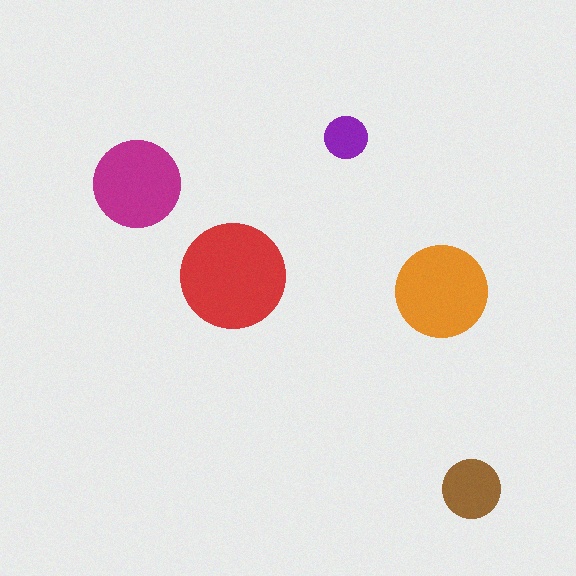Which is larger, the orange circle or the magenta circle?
The orange one.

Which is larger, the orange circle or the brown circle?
The orange one.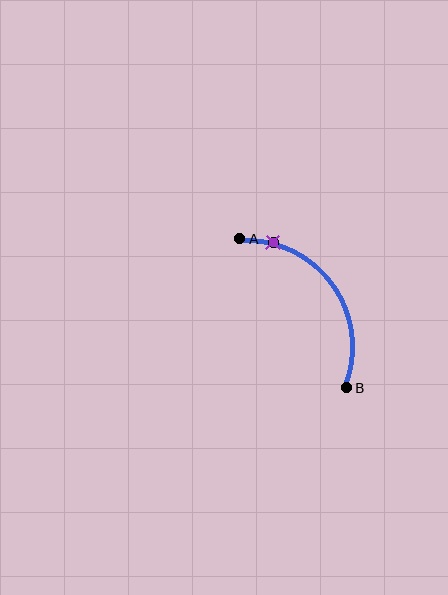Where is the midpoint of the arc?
The arc midpoint is the point on the curve farthest from the straight line joining A and B. It sits above and to the right of that line.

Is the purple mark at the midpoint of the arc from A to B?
No. The purple mark lies on the arc but is closer to endpoint A. The arc midpoint would be at the point on the curve equidistant along the arc from both A and B.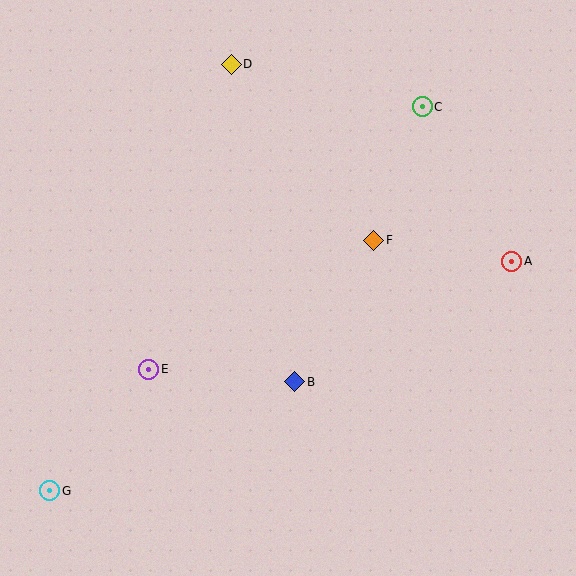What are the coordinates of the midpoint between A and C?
The midpoint between A and C is at (467, 184).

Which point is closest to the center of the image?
Point B at (295, 382) is closest to the center.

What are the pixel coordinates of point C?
Point C is at (422, 107).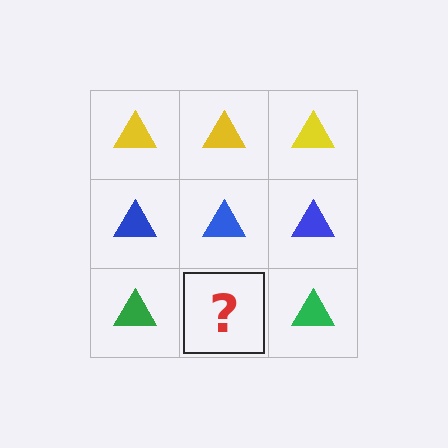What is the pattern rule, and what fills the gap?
The rule is that each row has a consistent color. The gap should be filled with a green triangle.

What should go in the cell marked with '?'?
The missing cell should contain a green triangle.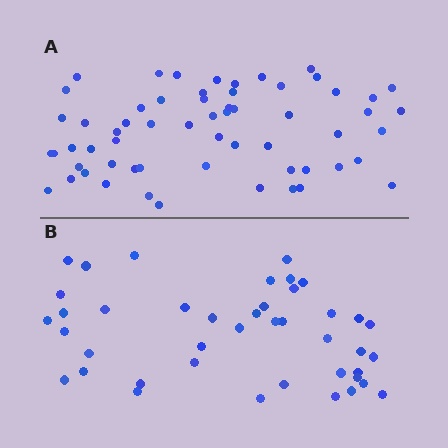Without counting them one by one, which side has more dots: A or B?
Region A (the top region) has more dots.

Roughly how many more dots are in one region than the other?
Region A has approximately 20 more dots than region B.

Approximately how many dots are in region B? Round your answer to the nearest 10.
About 40 dots. (The exact count is 42, which rounds to 40.)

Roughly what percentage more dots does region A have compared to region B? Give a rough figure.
About 45% more.